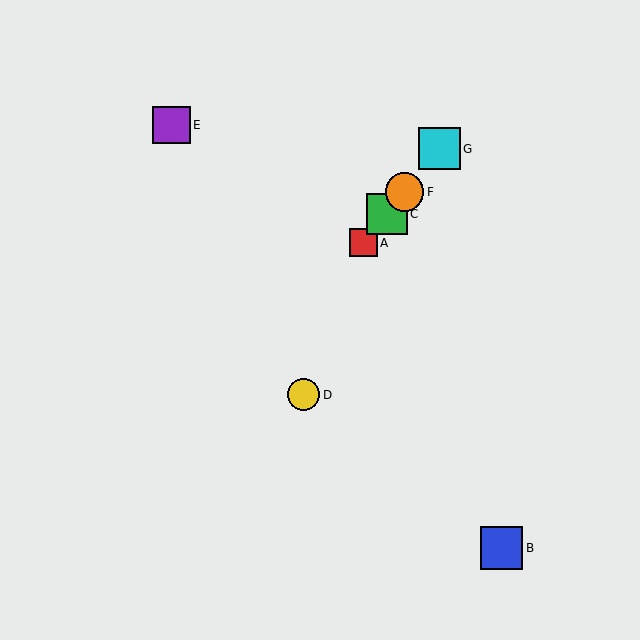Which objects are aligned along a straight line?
Objects A, C, F, G are aligned along a straight line.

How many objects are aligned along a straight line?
4 objects (A, C, F, G) are aligned along a straight line.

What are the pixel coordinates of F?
Object F is at (404, 192).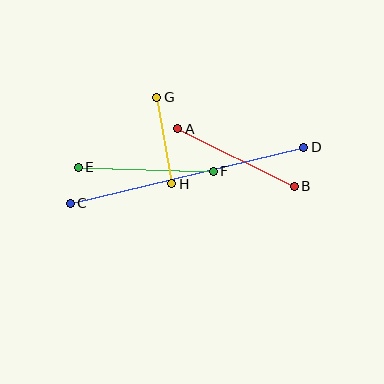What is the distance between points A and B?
The distance is approximately 130 pixels.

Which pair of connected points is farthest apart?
Points C and D are farthest apart.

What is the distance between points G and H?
The distance is approximately 88 pixels.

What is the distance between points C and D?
The distance is approximately 240 pixels.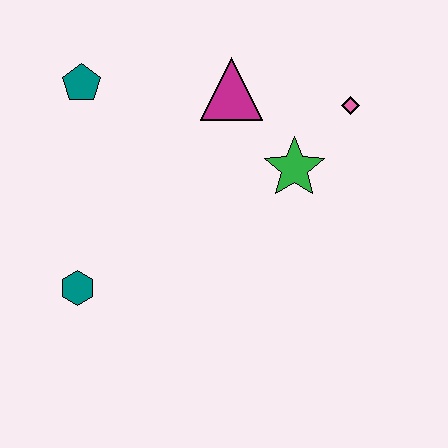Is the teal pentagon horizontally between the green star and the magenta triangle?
No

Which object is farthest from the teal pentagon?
The pink diamond is farthest from the teal pentagon.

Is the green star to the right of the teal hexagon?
Yes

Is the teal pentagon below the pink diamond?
No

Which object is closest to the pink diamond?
The green star is closest to the pink diamond.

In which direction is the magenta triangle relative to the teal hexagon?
The magenta triangle is above the teal hexagon.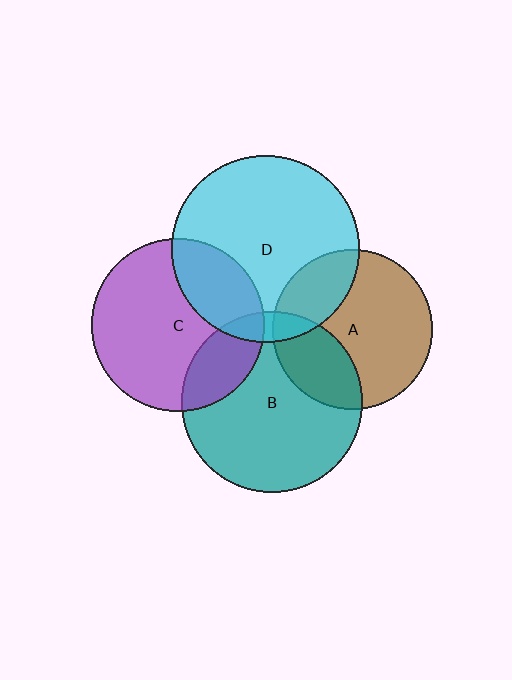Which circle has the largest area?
Circle D (cyan).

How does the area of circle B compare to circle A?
Approximately 1.3 times.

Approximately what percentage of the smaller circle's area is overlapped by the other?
Approximately 25%.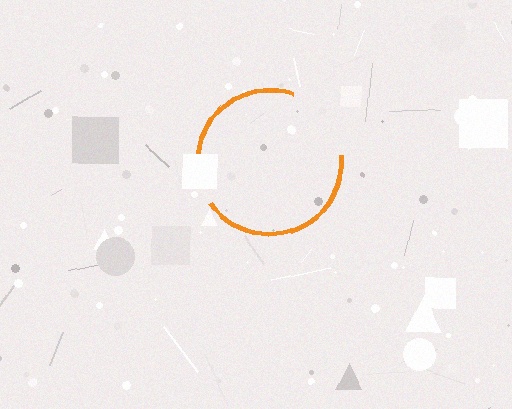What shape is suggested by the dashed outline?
The dashed outline suggests a circle.